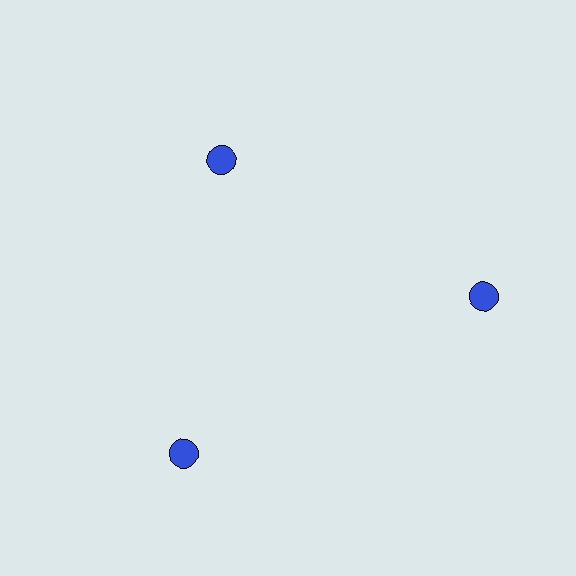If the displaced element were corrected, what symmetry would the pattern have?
It would have 3-fold rotational symmetry — the pattern would map onto itself every 120 degrees.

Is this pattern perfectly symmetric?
No. The 3 blue circles are arranged in a ring, but one element near the 11 o'clock position is pulled inward toward the center, breaking the 3-fold rotational symmetry.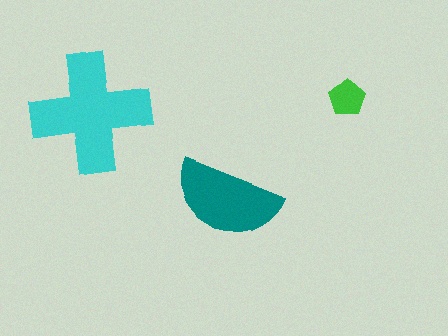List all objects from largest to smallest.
The cyan cross, the teal semicircle, the green pentagon.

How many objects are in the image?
There are 3 objects in the image.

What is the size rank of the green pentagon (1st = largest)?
3rd.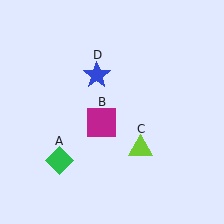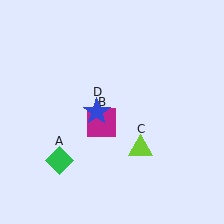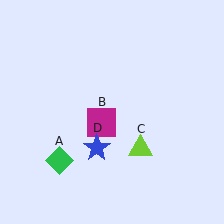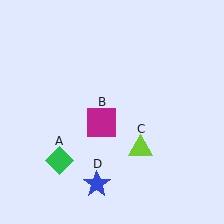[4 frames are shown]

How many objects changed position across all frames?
1 object changed position: blue star (object D).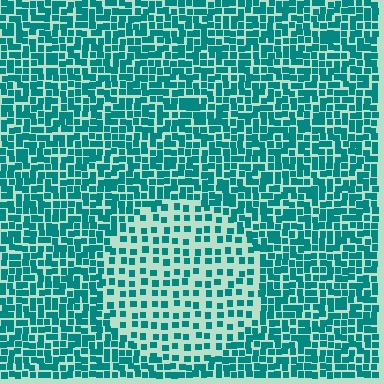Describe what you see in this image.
The image contains small teal elements arranged at two different densities. A circle-shaped region is visible where the elements are less densely packed than the surrounding area.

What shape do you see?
I see a circle.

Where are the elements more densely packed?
The elements are more densely packed outside the circle boundary.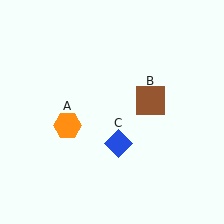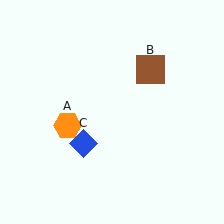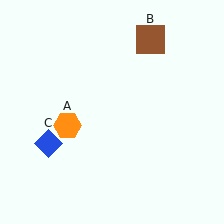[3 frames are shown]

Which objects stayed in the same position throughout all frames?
Orange hexagon (object A) remained stationary.